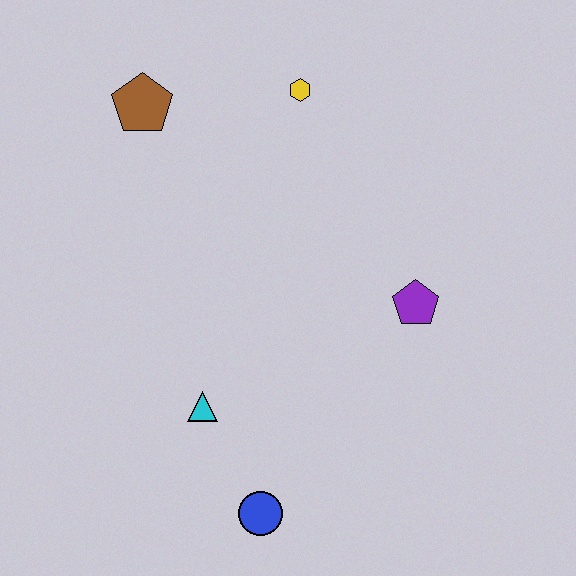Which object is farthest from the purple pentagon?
The brown pentagon is farthest from the purple pentagon.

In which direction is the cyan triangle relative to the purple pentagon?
The cyan triangle is to the left of the purple pentagon.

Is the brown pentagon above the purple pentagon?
Yes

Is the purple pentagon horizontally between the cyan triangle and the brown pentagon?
No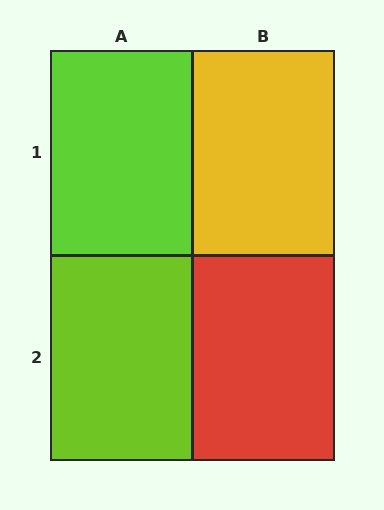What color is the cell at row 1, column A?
Lime.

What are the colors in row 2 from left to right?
Lime, red.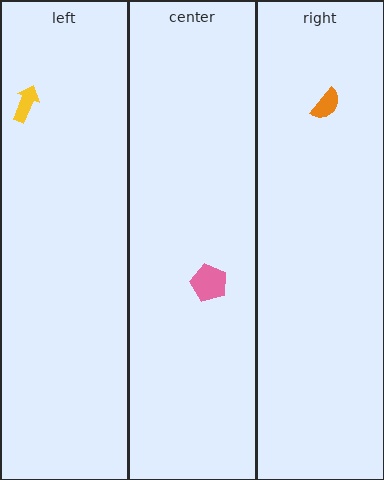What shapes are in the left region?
The yellow arrow.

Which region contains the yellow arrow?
The left region.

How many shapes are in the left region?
1.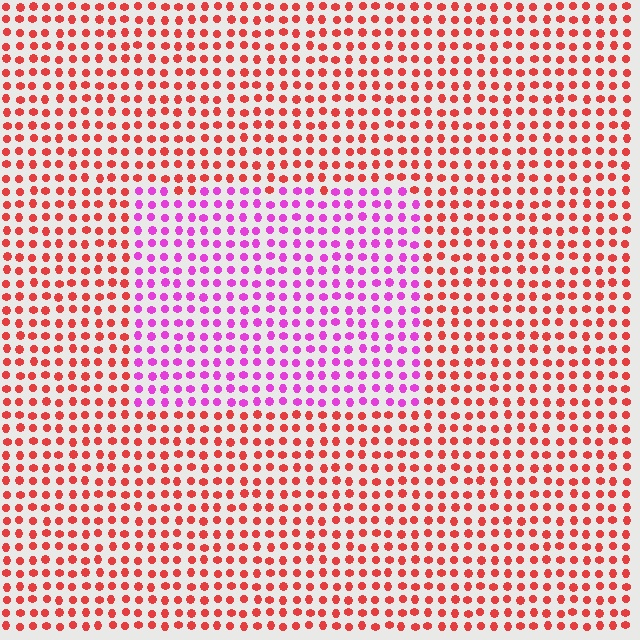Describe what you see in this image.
The image is filled with small red elements in a uniform arrangement. A rectangle-shaped region is visible where the elements are tinted to a slightly different hue, forming a subtle color boundary.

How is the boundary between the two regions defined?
The boundary is defined purely by a slight shift in hue (about 56 degrees). Spacing, size, and orientation are identical on both sides.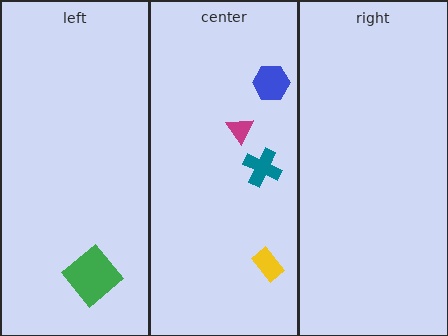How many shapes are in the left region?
1.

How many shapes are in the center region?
4.